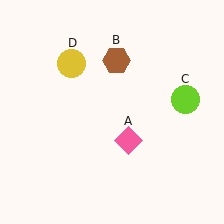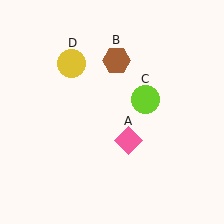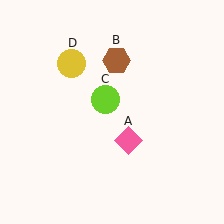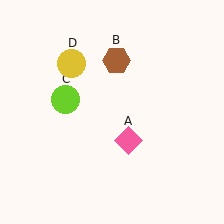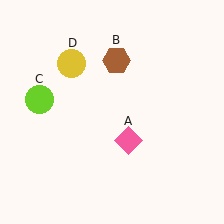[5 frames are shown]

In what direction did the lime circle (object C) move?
The lime circle (object C) moved left.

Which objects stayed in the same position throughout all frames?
Pink diamond (object A) and brown hexagon (object B) and yellow circle (object D) remained stationary.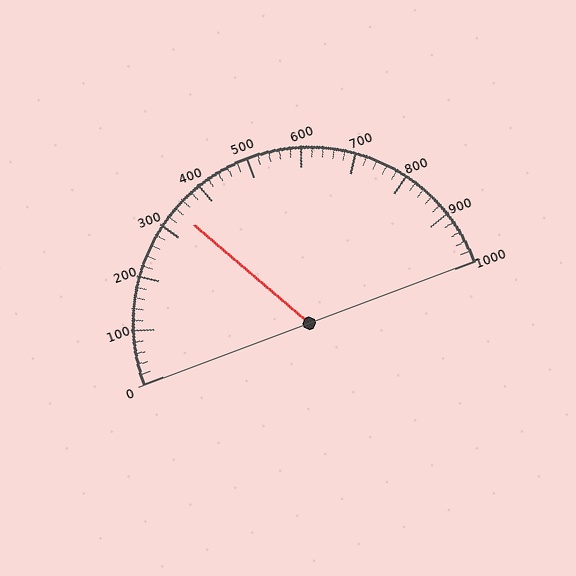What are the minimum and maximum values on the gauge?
The gauge ranges from 0 to 1000.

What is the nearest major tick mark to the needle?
The nearest major tick mark is 300.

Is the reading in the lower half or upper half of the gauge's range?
The reading is in the lower half of the range (0 to 1000).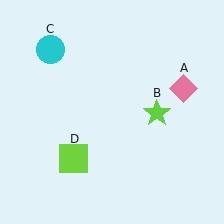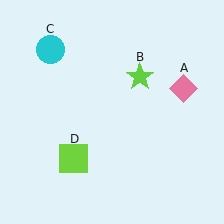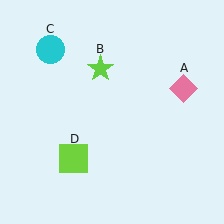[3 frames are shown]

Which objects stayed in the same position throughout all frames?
Pink diamond (object A) and cyan circle (object C) and lime square (object D) remained stationary.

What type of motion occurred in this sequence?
The lime star (object B) rotated counterclockwise around the center of the scene.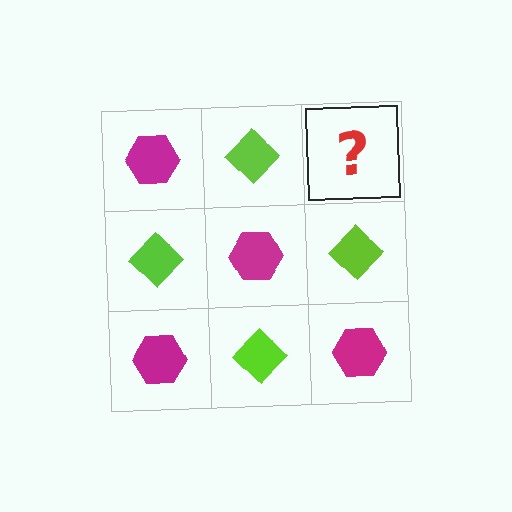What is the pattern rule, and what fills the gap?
The rule is that it alternates magenta hexagon and lime diamond in a checkerboard pattern. The gap should be filled with a magenta hexagon.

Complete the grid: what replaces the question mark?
The question mark should be replaced with a magenta hexagon.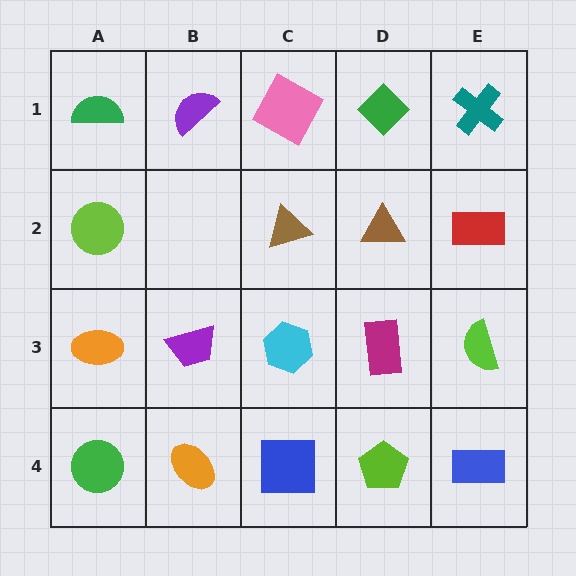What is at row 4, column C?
A blue square.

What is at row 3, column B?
A purple trapezoid.